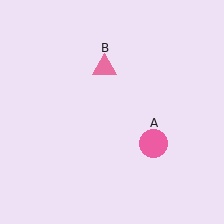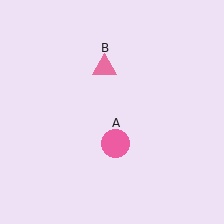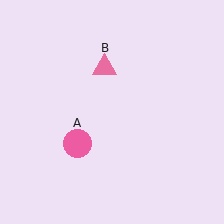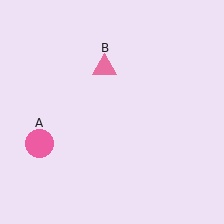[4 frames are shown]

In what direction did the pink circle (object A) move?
The pink circle (object A) moved left.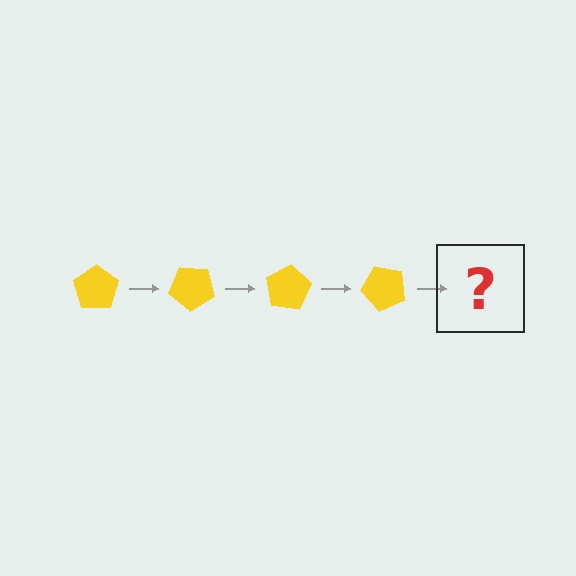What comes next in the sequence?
The next element should be a yellow pentagon rotated 160 degrees.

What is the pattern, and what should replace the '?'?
The pattern is that the pentagon rotates 40 degrees each step. The '?' should be a yellow pentagon rotated 160 degrees.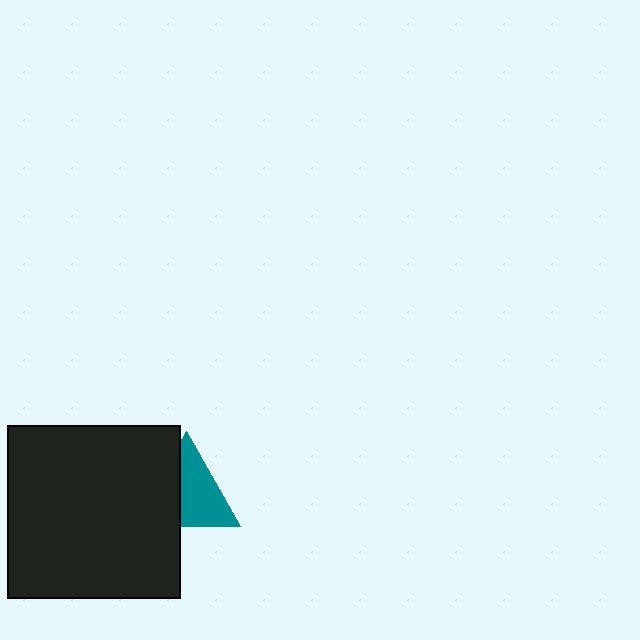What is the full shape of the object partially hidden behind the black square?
The partially hidden object is a teal triangle.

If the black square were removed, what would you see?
You would see the complete teal triangle.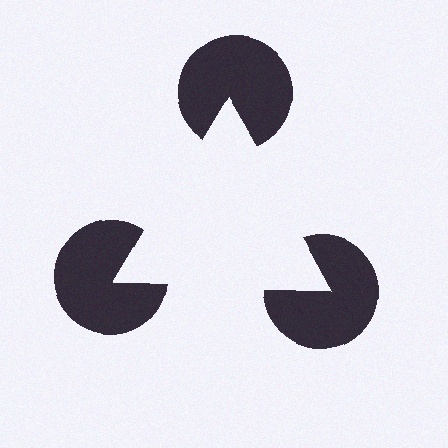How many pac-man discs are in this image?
There are 3 — one at each vertex of the illusory triangle.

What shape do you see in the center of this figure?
An illusory triangle — its edges are inferred from the aligned wedge cuts in the pac-man discs, not physically drawn.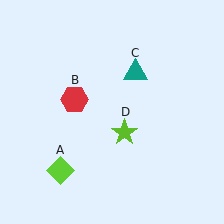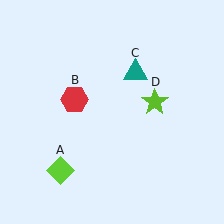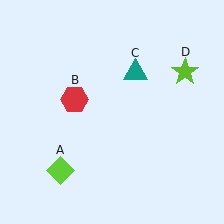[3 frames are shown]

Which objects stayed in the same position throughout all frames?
Lime diamond (object A) and red hexagon (object B) and teal triangle (object C) remained stationary.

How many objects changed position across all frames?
1 object changed position: lime star (object D).